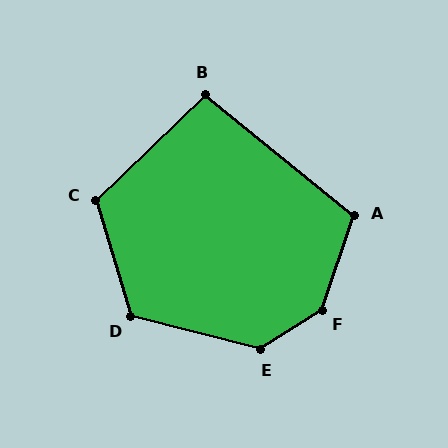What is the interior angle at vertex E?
Approximately 133 degrees (obtuse).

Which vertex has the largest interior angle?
F, at approximately 141 degrees.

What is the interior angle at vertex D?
Approximately 122 degrees (obtuse).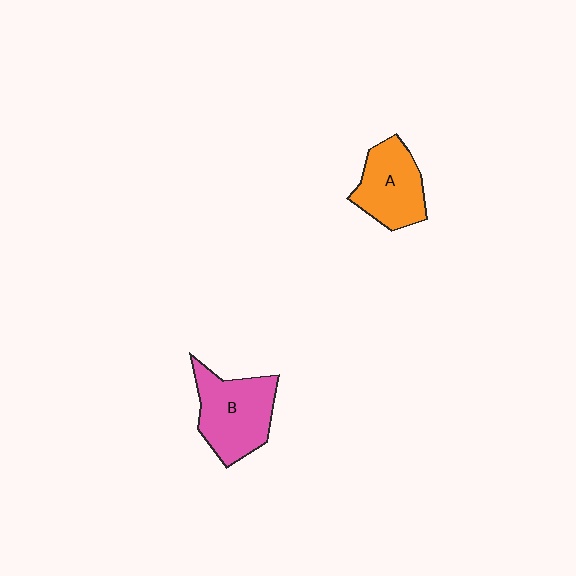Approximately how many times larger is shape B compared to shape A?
Approximately 1.2 times.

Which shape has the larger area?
Shape B (pink).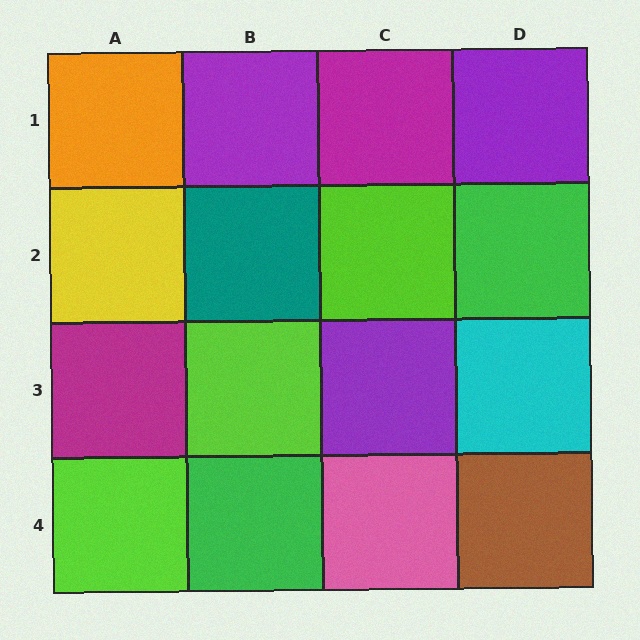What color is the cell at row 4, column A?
Lime.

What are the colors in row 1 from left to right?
Orange, purple, magenta, purple.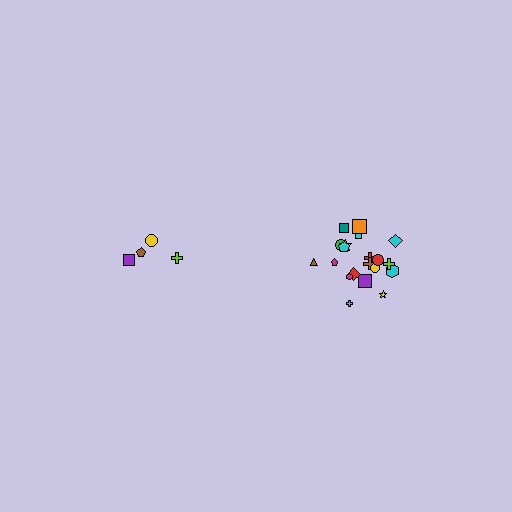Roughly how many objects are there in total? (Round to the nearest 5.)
Roughly 25 objects in total.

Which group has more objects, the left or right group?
The right group.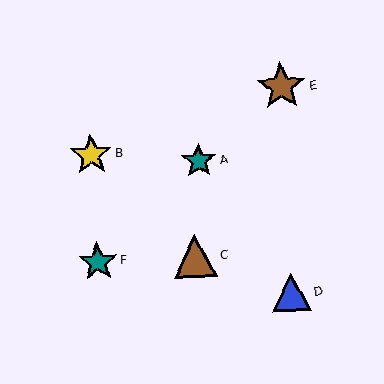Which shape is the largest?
The brown star (labeled E) is the largest.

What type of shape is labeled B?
Shape B is a yellow star.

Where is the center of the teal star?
The center of the teal star is at (199, 161).